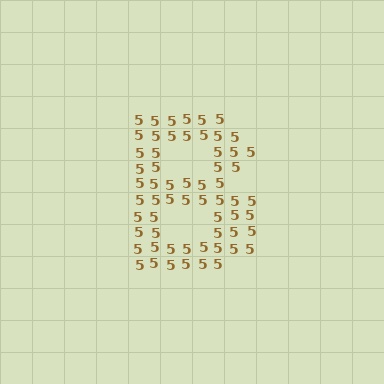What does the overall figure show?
The overall figure shows the letter B.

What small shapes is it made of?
It is made of small digit 5's.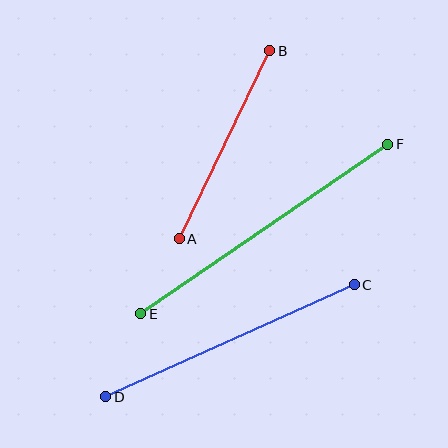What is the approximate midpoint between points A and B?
The midpoint is at approximately (225, 145) pixels.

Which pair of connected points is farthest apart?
Points E and F are farthest apart.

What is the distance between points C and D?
The distance is approximately 272 pixels.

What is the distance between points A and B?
The distance is approximately 209 pixels.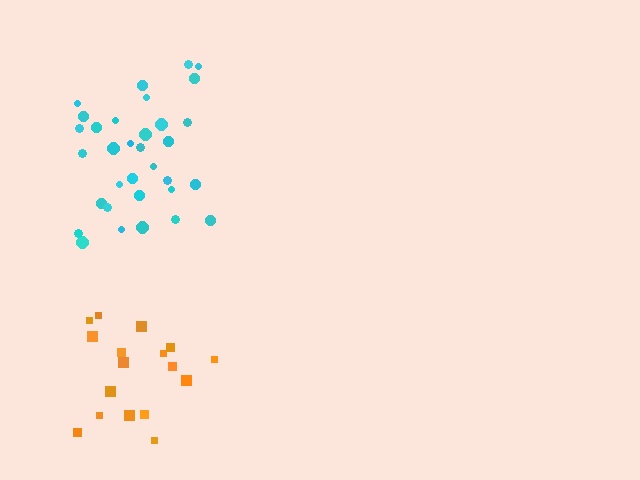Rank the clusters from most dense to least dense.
orange, cyan.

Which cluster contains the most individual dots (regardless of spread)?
Cyan (33).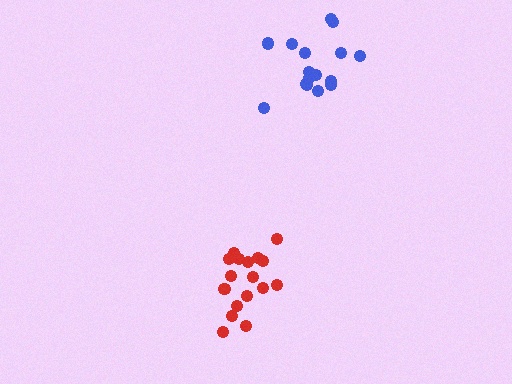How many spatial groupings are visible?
There are 2 spatial groupings.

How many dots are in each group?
Group 1: 16 dots, Group 2: 18 dots (34 total).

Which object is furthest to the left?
The red cluster is leftmost.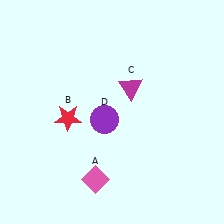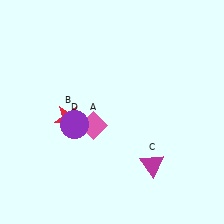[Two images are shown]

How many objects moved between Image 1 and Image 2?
3 objects moved between the two images.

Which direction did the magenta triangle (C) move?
The magenta triangle (C) moved down.